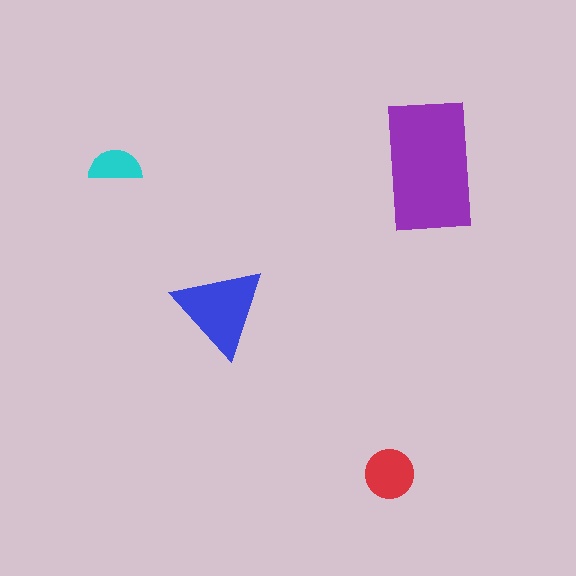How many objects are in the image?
There are 4 objects in the image.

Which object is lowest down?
The red circle is bottommost.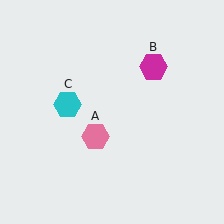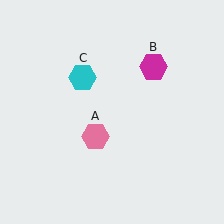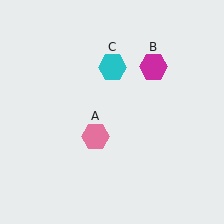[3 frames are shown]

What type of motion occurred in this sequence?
The cyan hexagon (object C) rotated clockwise around the center of the scene.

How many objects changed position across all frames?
1 object changed position: cyan hexagon (object C).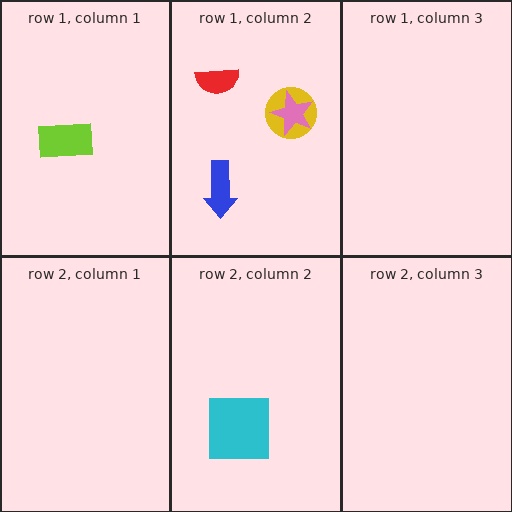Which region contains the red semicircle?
The row 1, column 2 region.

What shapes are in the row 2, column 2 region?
The cyan square.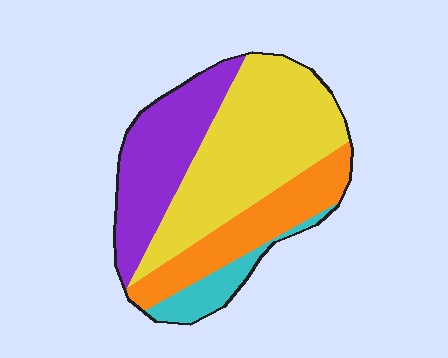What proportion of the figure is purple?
Purple covers 26% of the figure.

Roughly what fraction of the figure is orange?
Orange covers around 20% of the figure.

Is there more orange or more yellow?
Yellow.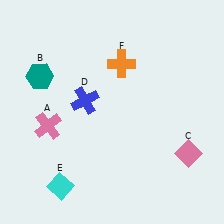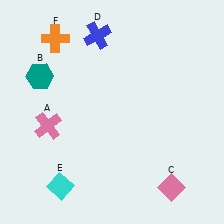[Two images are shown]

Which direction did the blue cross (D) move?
The blue cross (D) moved up.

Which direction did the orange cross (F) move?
The orange cross (F) moved left.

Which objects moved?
The objects that moved are: the pink diamond (C), the blue cross (D), the orange cross (F).